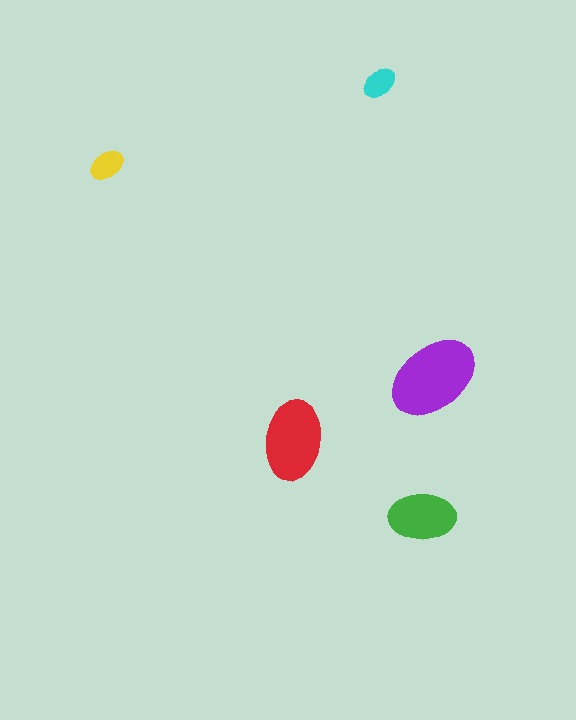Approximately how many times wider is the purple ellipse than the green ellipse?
About 1.5 times wider.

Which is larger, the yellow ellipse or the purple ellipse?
The purple one.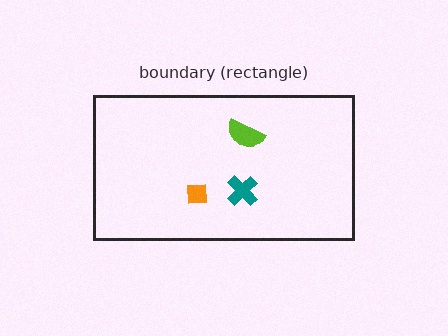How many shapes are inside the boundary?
3 inside, 0 outside.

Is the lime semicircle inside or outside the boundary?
Inside.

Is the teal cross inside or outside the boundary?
Inside.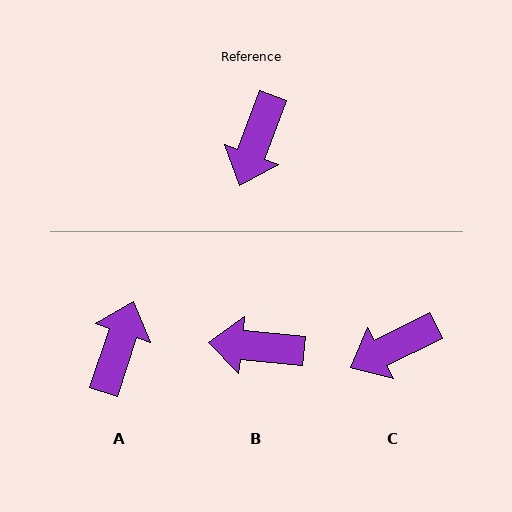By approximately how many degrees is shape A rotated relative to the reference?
Approximately 178 degrees clockwise.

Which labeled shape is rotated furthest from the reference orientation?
A, about 178 degrees away.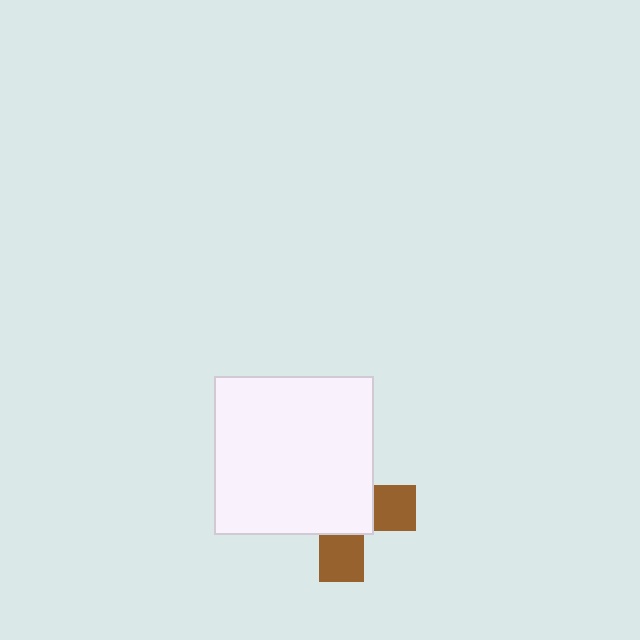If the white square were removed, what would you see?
You would see the complete brown cross.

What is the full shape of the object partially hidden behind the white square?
The partially hidden object is a brown cross.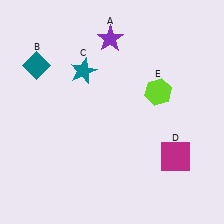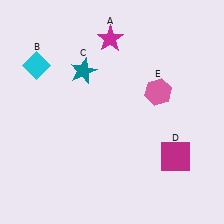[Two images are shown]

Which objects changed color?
A changed from purple to magenta. B changed from teal to cyan. E changed from lime to pink.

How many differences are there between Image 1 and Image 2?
There are 3 differences between the two images.